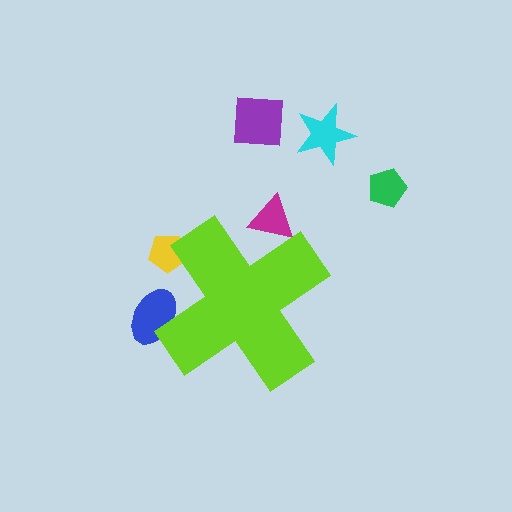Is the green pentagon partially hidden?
No, the green pentagon is fully visible.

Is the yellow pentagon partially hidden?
Yes, the yellow pentagon is partially hidden behind the lime cross.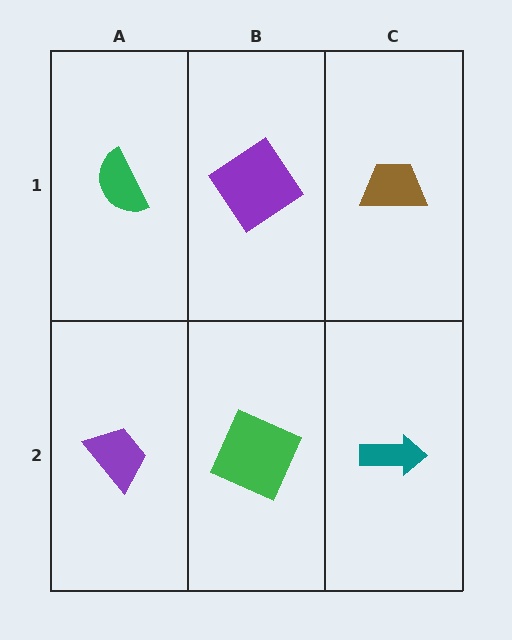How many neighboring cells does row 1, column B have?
3.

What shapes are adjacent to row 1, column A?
A purple trapezoid (row 2, column A), a purple diamond (row 1, column B).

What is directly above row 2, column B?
A purple diamond.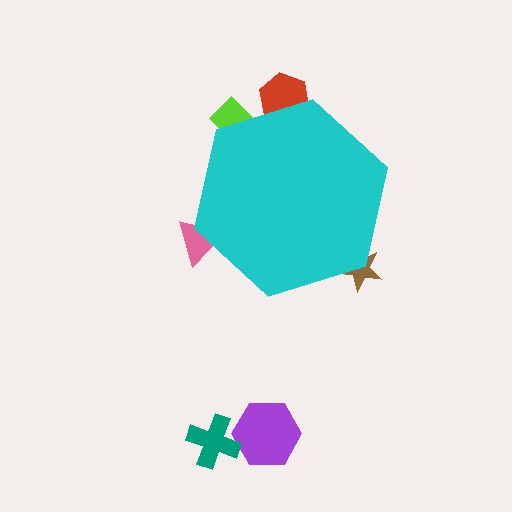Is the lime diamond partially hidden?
Yes, the lime diamond is partially hidden behind the cyan hexagon.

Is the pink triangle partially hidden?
Yes, the pink triangle is partially hidden behind the cyan hexagon.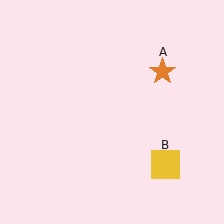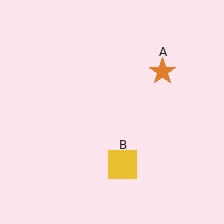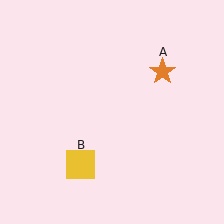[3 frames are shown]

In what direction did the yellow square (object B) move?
The yellow square (object B) moved left.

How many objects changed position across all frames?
1 object changed position: yellow square (object B).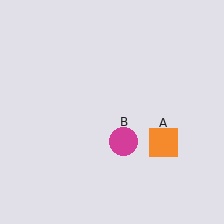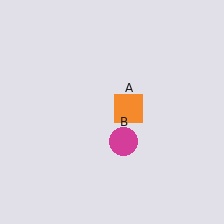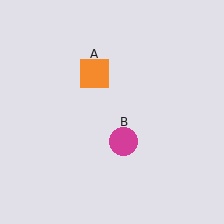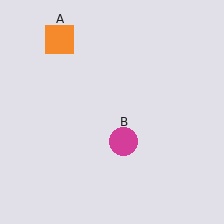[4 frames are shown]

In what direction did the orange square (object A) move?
The orange square (object A) moved up and to the left.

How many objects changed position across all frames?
1 object changed position: orange square (object A).